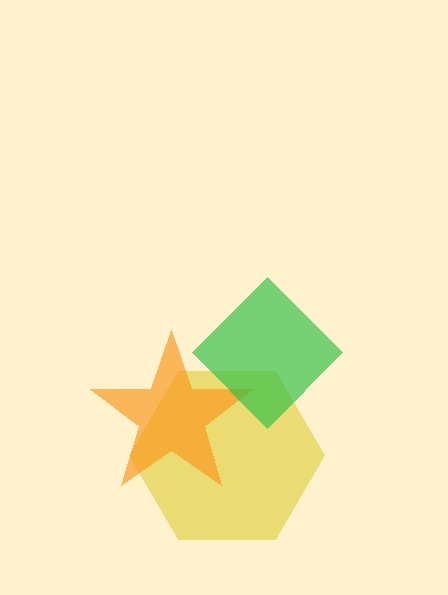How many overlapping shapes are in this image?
There are 3 overlapping shapes in the image.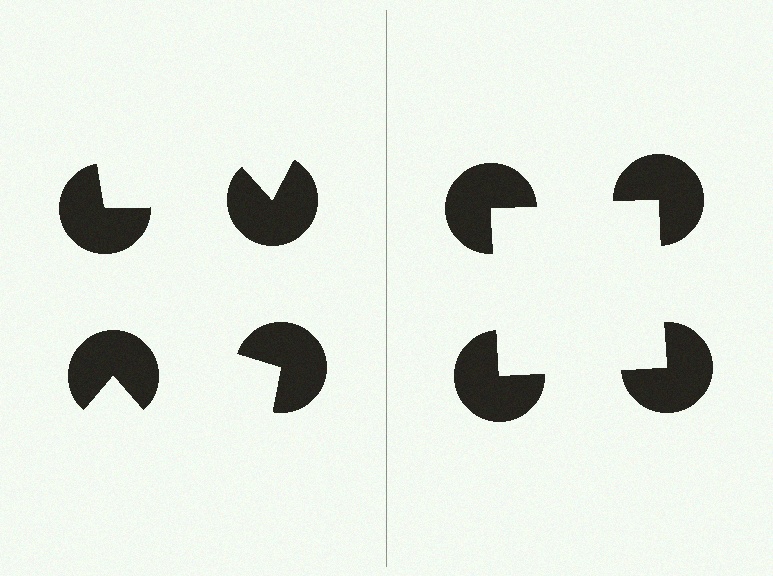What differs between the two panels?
The pac-man discs are positioned identically on both sides; only the wedge orientations differ. On the right they align to a square; on the left they are misaligned.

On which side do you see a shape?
An illusory square appears on the right side. On the left side the wedge cuts are rotated, so no coherent shape forms.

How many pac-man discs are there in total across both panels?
8 — 4 on each side.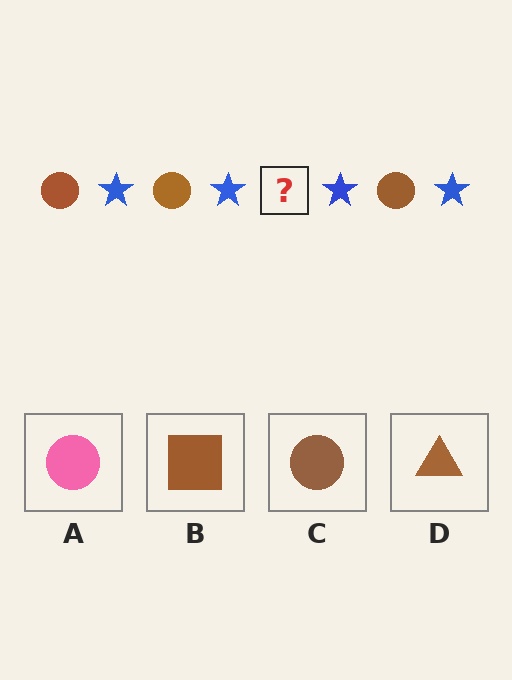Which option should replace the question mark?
Option C.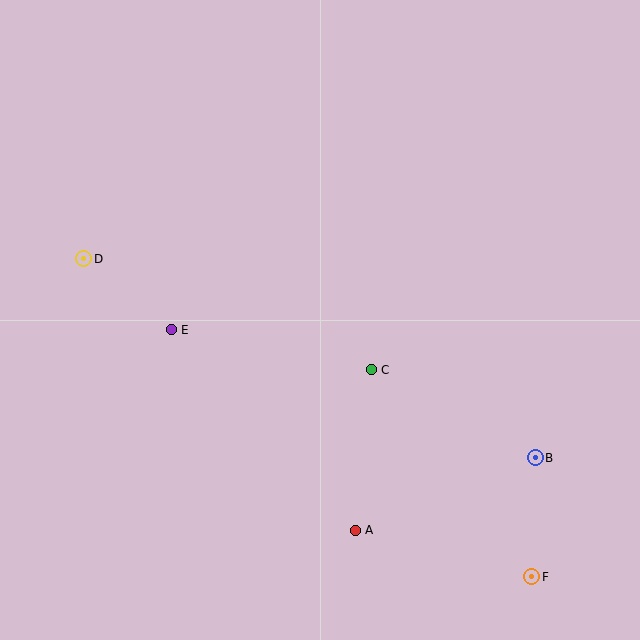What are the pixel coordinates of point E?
Point E is at (171, 330).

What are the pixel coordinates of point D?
Point D is at (84, 259).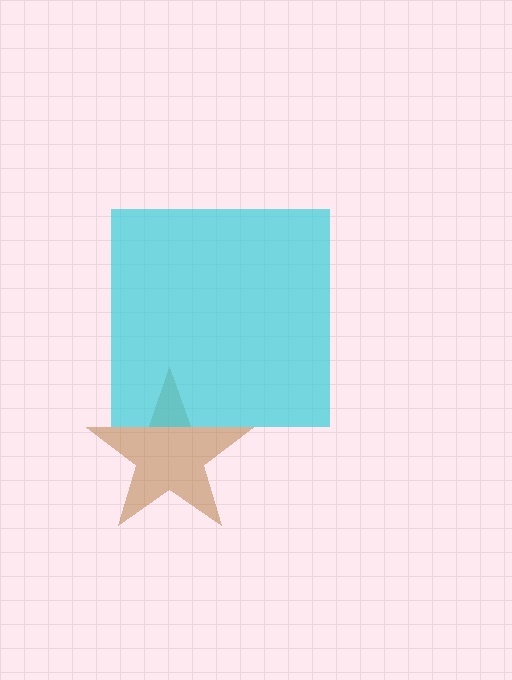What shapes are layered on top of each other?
The layered shapes are: a brown star, a cyan square.